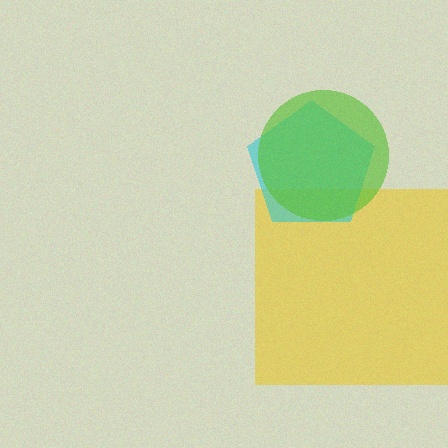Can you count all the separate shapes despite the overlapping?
Yes, there are 3 separate shapes.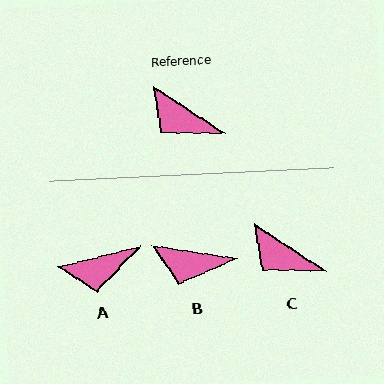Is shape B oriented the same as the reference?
No, it is off by about 25 degrees.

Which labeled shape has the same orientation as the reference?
C.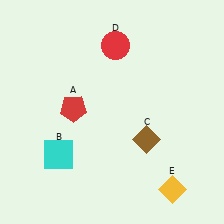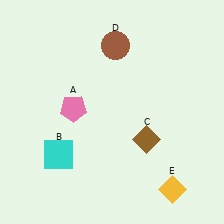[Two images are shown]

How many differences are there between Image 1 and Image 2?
There are 2 differences between the two images.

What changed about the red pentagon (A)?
In Image 1, A is red. In Image 2, it changed to pink.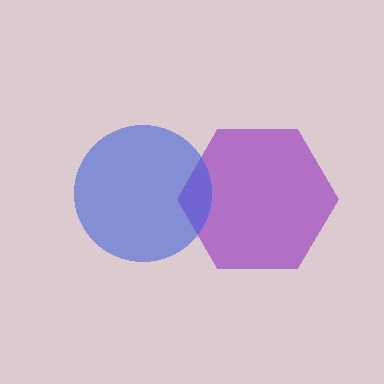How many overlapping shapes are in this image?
There are 2 overlapping shapes in the image.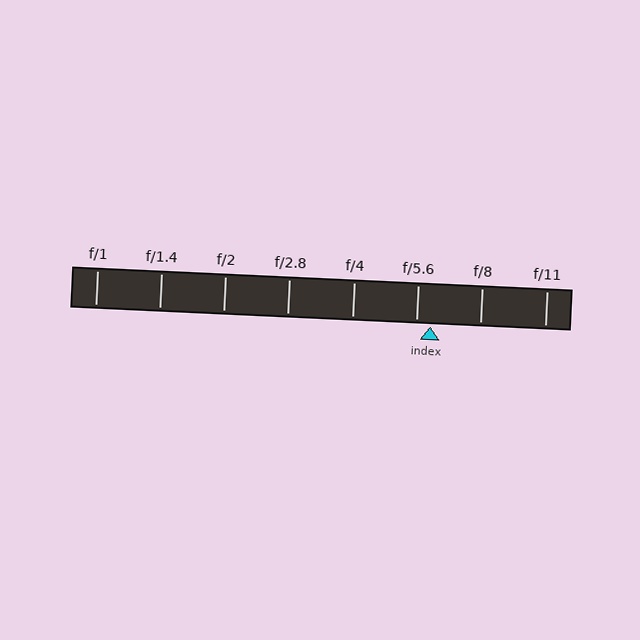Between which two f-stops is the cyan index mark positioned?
The index mark is between f/5.6 and f/8.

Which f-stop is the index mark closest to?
The index mark is closest to f/5.6.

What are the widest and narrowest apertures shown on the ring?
The widest aperture shown is f/1 and the narrowest is f/11.